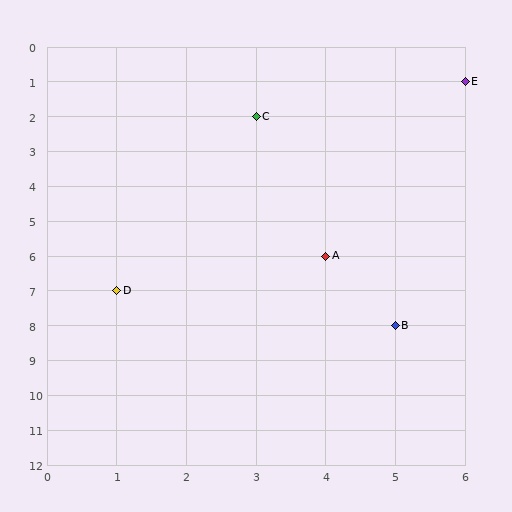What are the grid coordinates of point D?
Point D is at grid coordinates (1, 7).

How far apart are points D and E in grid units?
Points D and E are 5 columns and 6 rows apart (about 7.8 grid units diagonally).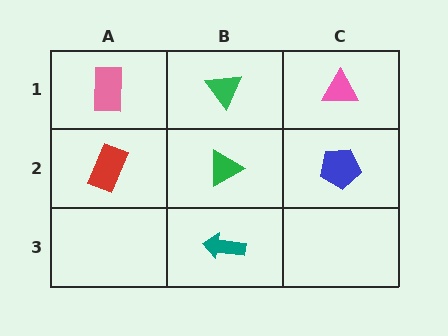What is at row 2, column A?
A red rectangle.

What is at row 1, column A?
A pink rectangle.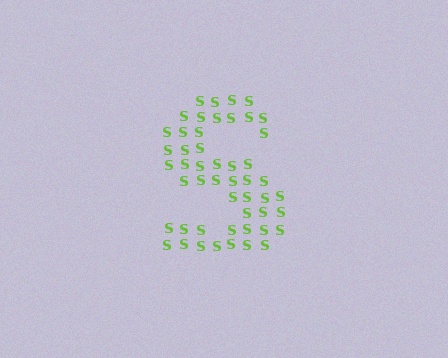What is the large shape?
The large shape is the letter S.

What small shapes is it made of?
It is made of small letter S's.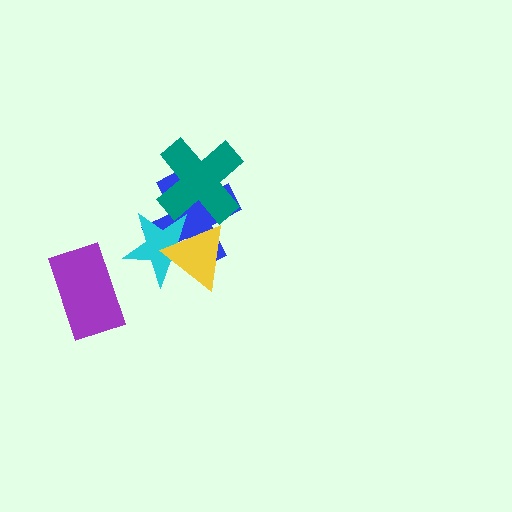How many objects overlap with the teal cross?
3 objects overlap with the teal cross.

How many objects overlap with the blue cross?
3 objects overlap with the blue cross.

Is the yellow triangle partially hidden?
Yes, it is partially covered by another shape.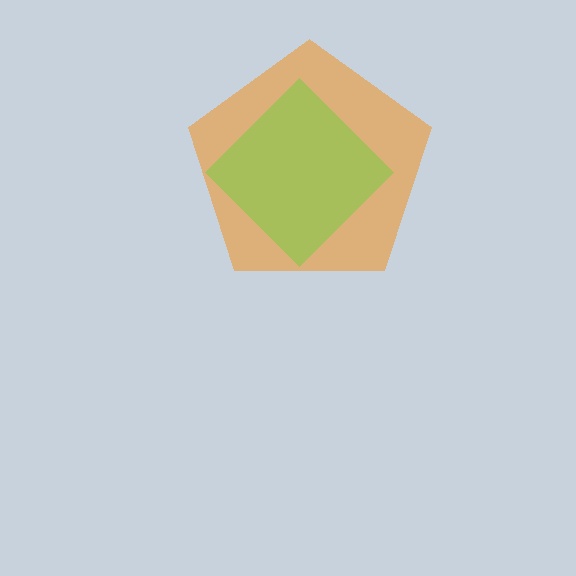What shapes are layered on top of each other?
The layered shapes are: an orange pentagon, a lime diamond.